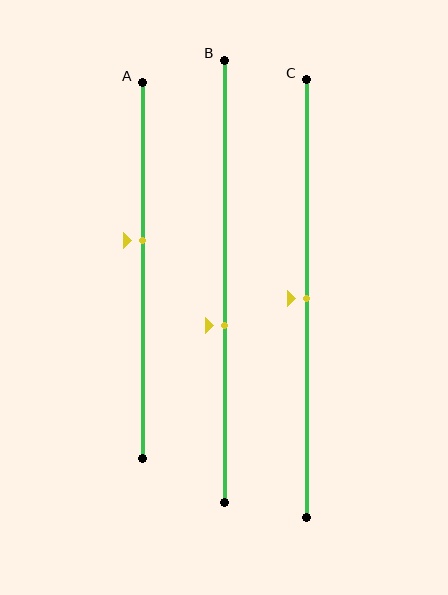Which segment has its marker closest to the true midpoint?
Segment C has its marker closest to the true midpoint.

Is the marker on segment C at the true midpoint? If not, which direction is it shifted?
Yes, the marker on segment C is at the true midpoint.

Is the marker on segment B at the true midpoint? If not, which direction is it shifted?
No, the marker on segment B is shifted downward by about 10% of the segment length.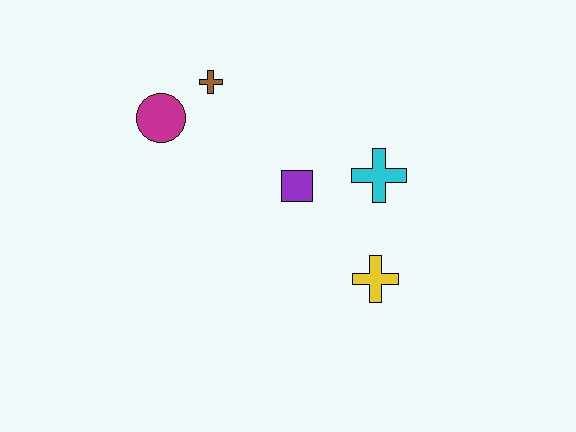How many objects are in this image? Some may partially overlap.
There are 5 objects.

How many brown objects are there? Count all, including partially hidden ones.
There is 1 brown object.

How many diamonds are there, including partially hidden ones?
There are no diamonds.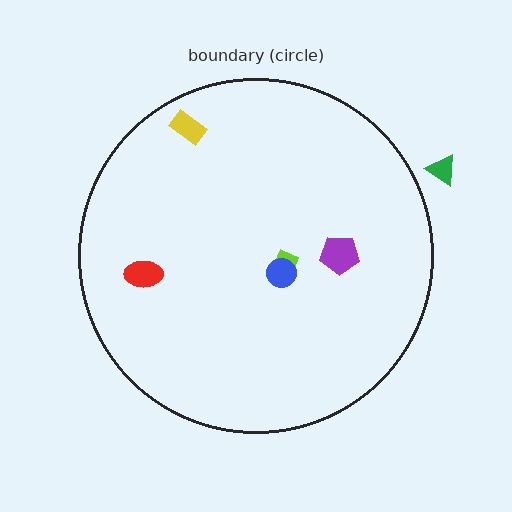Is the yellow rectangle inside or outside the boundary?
Inside.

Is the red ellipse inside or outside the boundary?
Inside.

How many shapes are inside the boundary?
5 inside, 1 outside.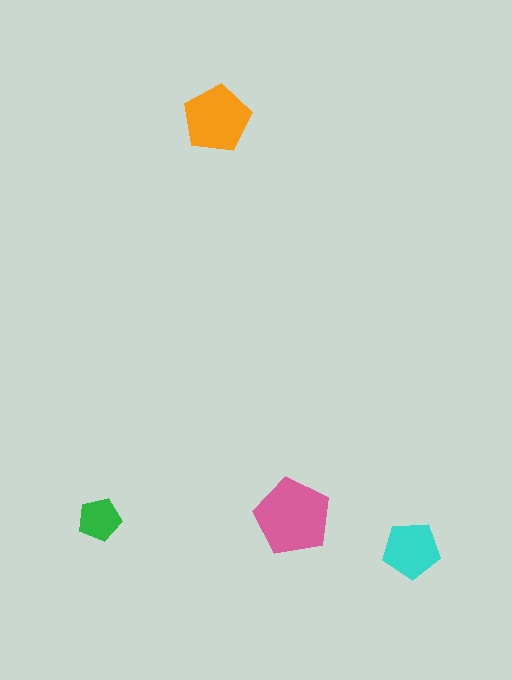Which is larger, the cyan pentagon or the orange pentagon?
The orange one.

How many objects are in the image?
There are 4 objects in the image.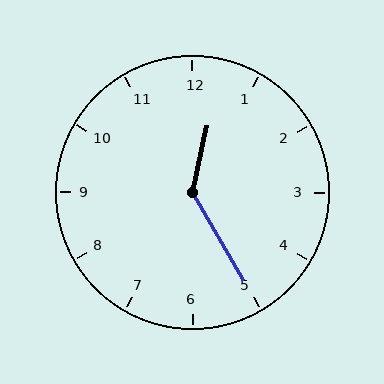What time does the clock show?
12:25.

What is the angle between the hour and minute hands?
Approximately 138 degrees.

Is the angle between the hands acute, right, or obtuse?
It is obtuse.